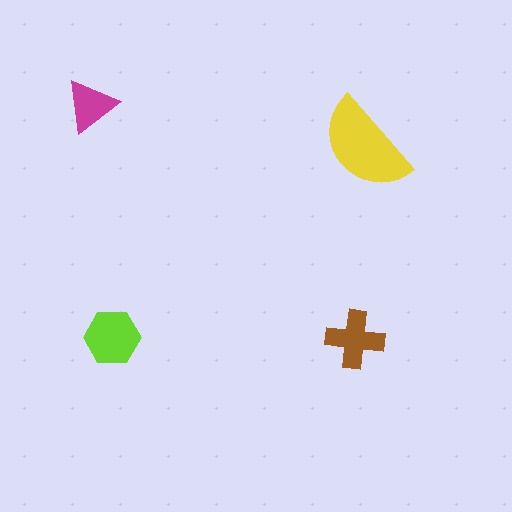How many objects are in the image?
There are 4 objects in the image.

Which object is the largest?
The yellow semicircle.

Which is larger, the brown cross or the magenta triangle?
The brown cross.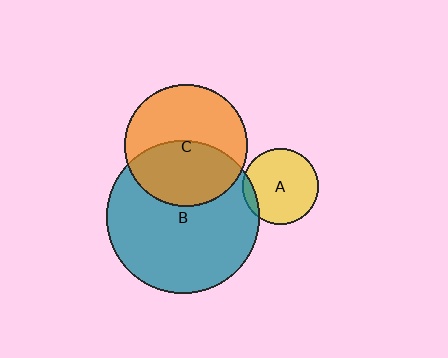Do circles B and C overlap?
Yes.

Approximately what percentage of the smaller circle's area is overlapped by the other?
Approximately 45%.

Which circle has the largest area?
Circle B (teal).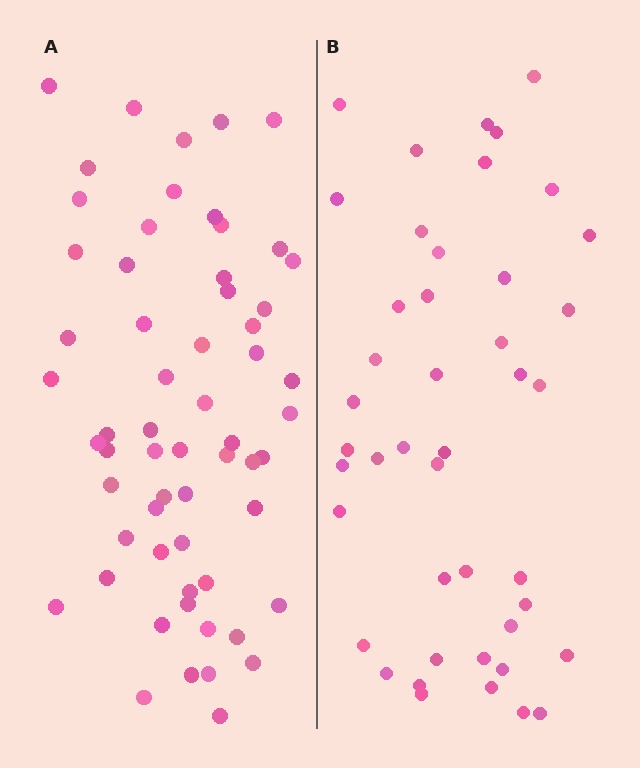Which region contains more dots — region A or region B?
Region A (the left region) has more dots.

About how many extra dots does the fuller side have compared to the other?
Region A has approximately 15 more dots than region B.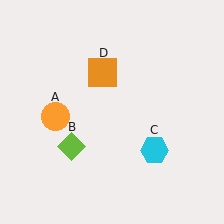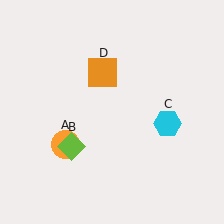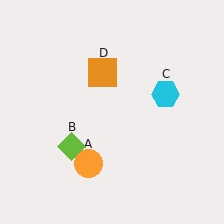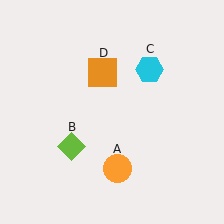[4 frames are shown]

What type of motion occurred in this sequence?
The orange circle (object A), cyan hexagon (object C) rotated counterclockwise around the center of the scene.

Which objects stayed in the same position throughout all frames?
Lime diamond (object B) and orange square (object D) remained stationary.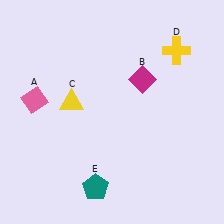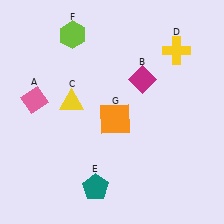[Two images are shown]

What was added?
A lime hexagon (F), an orange square (G) were added in Image 2.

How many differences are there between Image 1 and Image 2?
There are 2 differences between the two images.